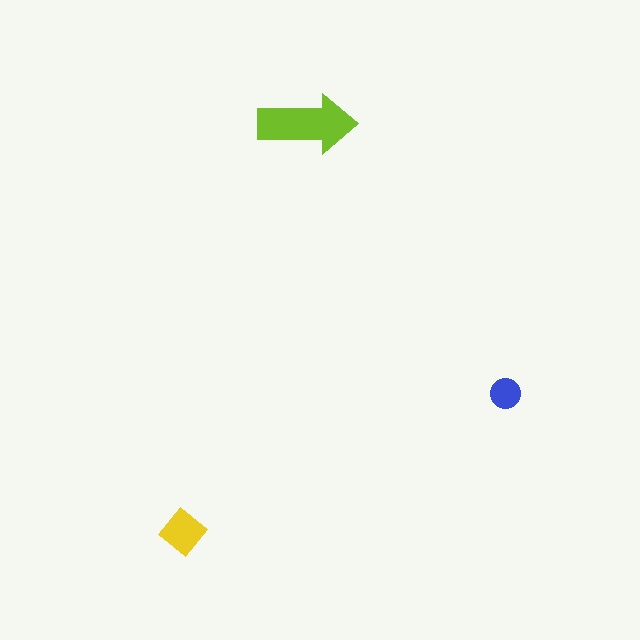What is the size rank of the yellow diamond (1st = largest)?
2nd.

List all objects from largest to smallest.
The lime arrow, the yellow diamond, the blue circle.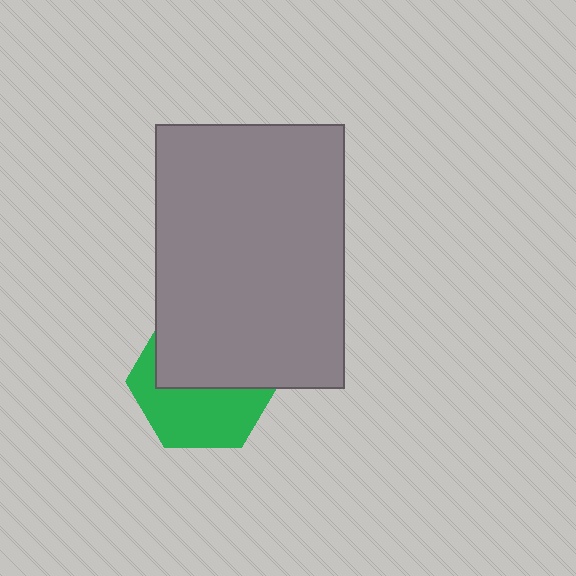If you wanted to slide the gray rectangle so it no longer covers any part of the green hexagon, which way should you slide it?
Slide it up — that is the most direct way to separate the two shapes.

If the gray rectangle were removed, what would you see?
You would see the complete green hexagon.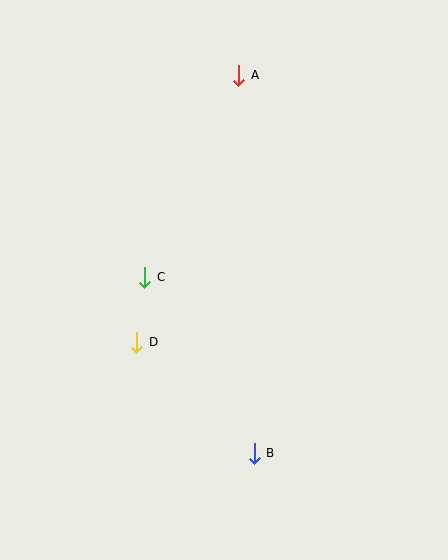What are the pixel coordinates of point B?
Point B is at (254, 453).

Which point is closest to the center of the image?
Point C at (145, 277) is closest to the center.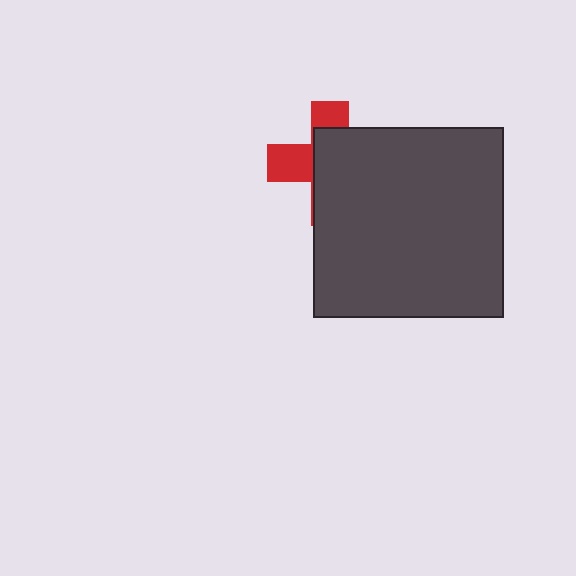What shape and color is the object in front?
The object in front is a dark gray square.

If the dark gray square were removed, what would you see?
You would see the complete red cross.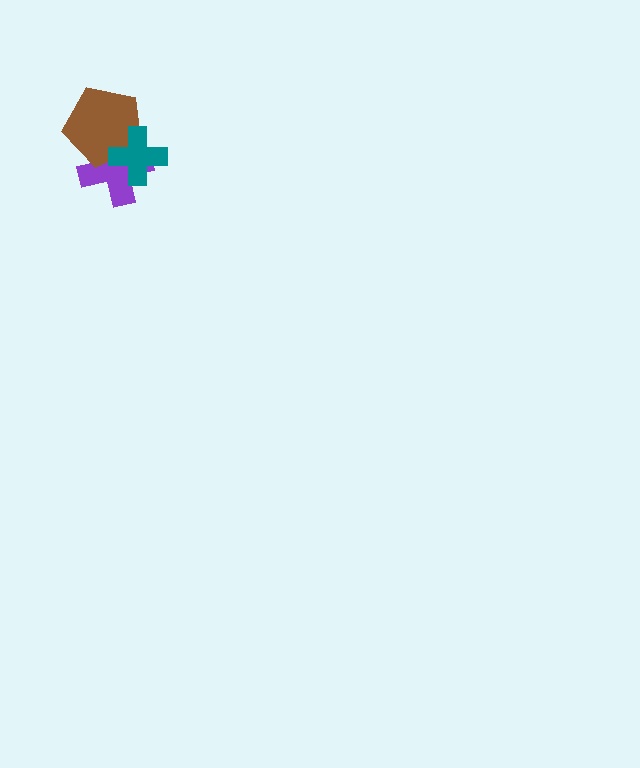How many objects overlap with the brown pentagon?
2 objects overlap with the brown pentagon.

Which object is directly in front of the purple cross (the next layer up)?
The brown pentagon is directly in front of the purple cross.